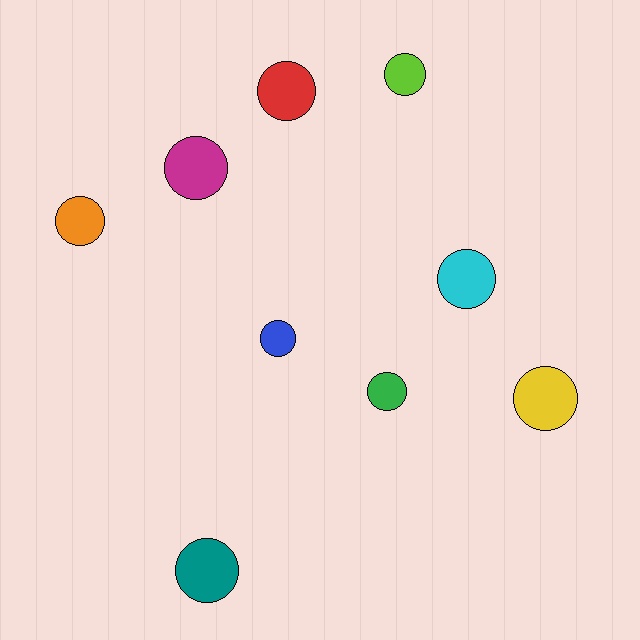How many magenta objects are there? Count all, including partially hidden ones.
There is 1 magenta object.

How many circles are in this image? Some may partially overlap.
There are 9 circles.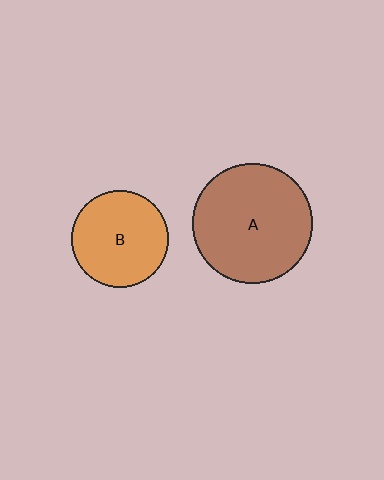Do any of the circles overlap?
No, none of the circles overlap.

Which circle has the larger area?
Circle A (brown).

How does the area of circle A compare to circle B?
Approximately 1.5 times.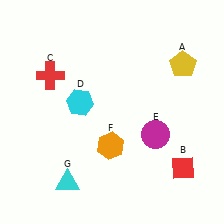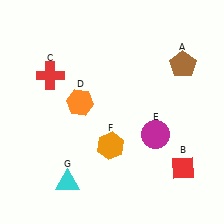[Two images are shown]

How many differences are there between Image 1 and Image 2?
There are 2 differences between the two images.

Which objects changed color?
A changed from yellow to brown. D changed from cyan to orange.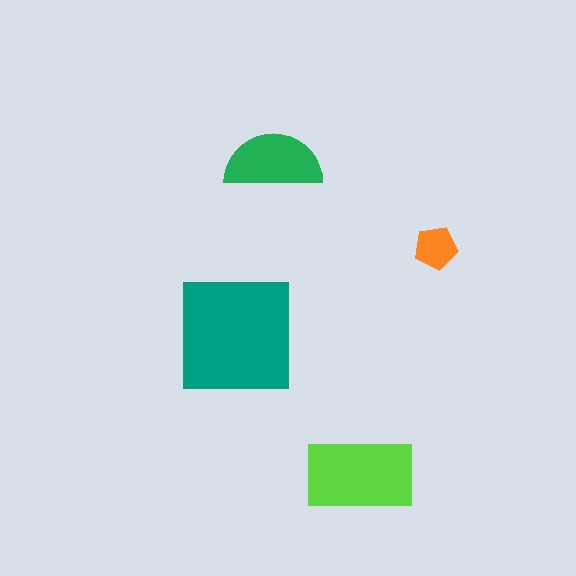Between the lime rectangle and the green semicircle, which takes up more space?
The lime rectangle.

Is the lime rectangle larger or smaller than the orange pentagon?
Larger.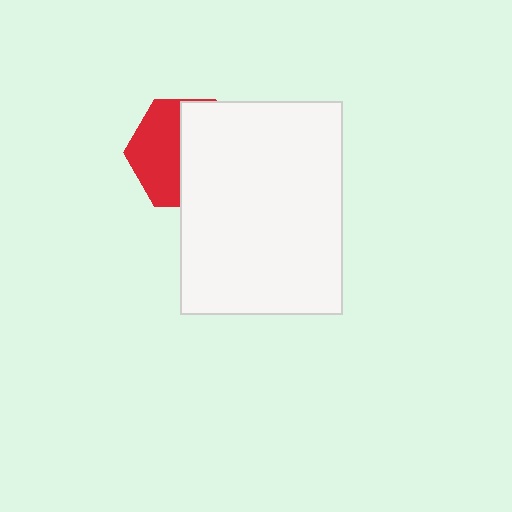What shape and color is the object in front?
The object in front is a white rectangle.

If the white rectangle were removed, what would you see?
You would see the complete red hexagon.